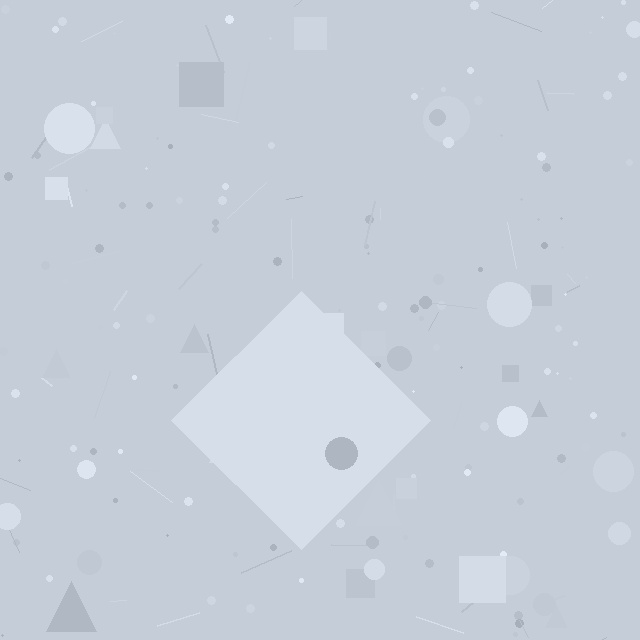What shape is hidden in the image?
A diamond is hidden in the image.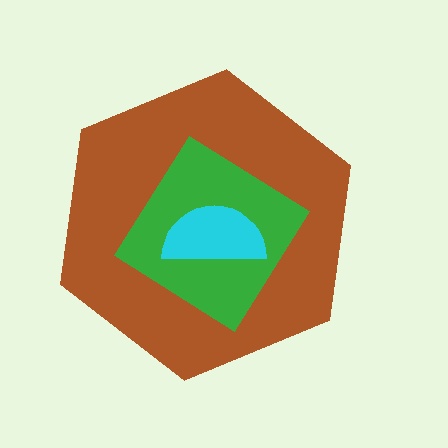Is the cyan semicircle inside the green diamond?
Yes.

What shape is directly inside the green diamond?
The cyan semicircle.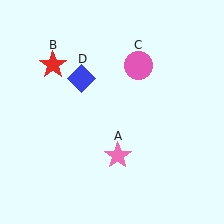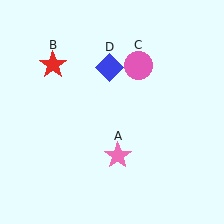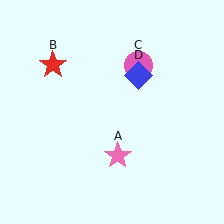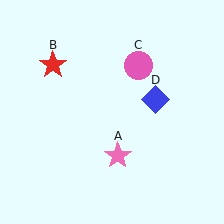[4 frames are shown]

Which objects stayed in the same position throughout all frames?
Pink star (object A) and red star (object B) and pink circle (object C) remained stationary.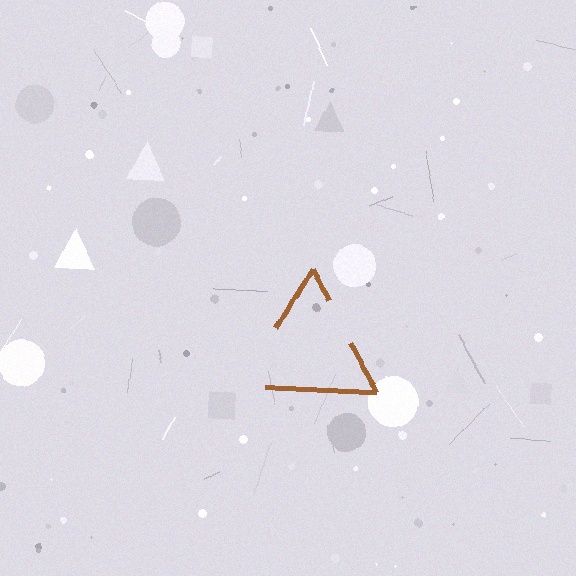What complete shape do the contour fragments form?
The contour fragments form a triangle.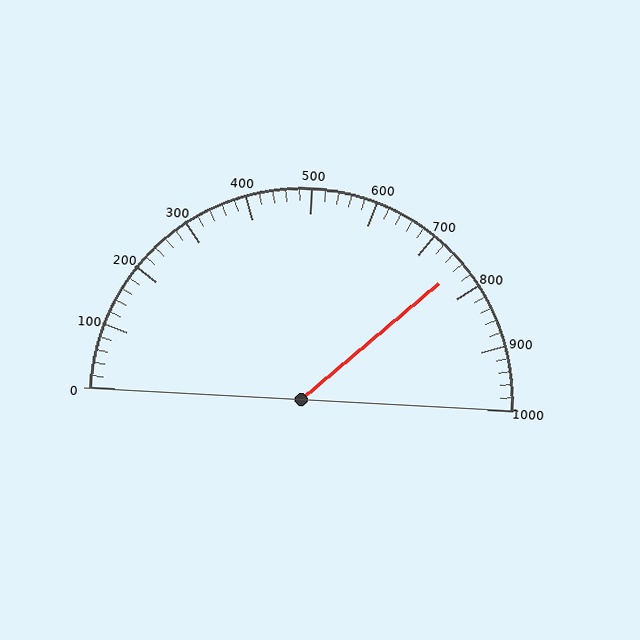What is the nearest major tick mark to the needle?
The nearest major tick mark is 800.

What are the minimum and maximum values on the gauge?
The gauge ranges from 0 to 1000.